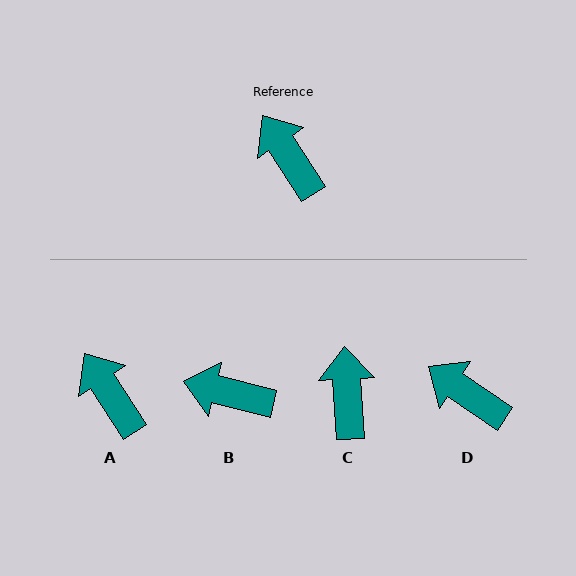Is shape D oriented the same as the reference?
No, it is off by about 23 degrees.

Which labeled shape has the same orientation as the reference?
A.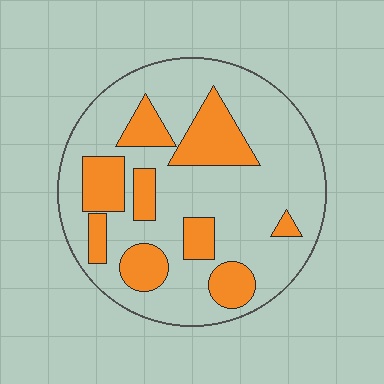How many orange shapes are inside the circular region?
9.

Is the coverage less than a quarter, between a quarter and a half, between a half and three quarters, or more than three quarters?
Between a quarter and a half.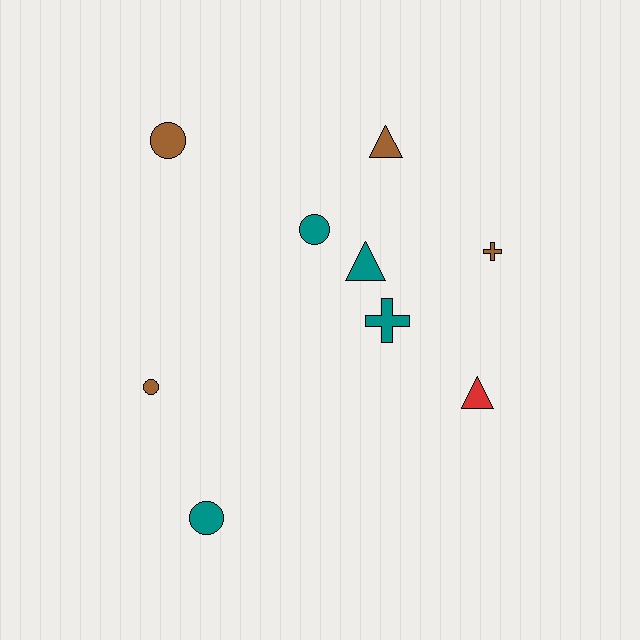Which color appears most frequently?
Brown, with 4 objects.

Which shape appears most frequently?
Circle, with 4 objects.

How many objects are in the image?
There are 9 objects.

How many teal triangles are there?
There is 1 teal triangle.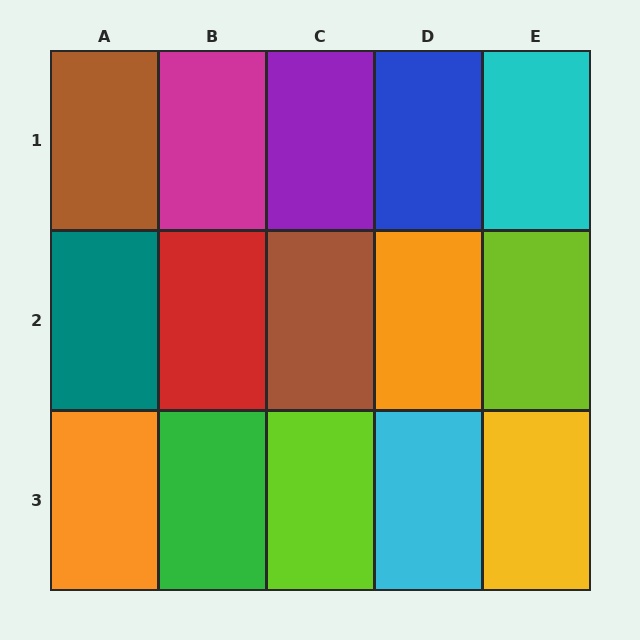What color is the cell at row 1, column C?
Purple.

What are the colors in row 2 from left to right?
Teal, red, brown, orange, lime.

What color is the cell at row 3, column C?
Lime.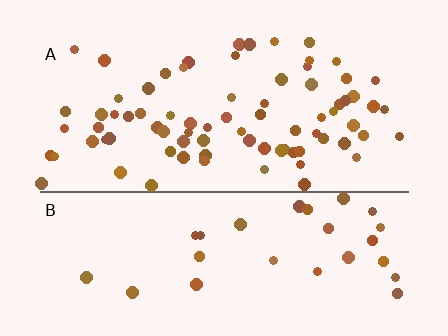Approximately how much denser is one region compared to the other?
Approximately 2.6× — region A over region B.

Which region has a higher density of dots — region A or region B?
A (the top).